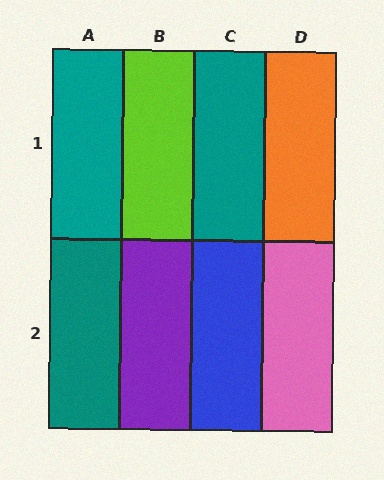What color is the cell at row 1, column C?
Teal.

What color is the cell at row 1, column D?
Orange.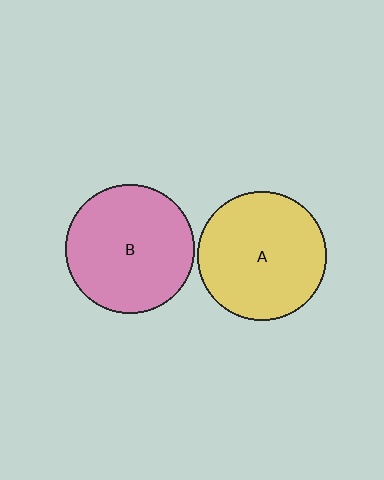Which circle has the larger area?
Circle B (pink).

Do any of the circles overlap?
No, none of the circles overlap.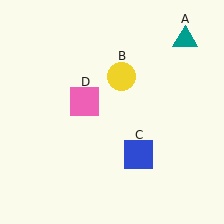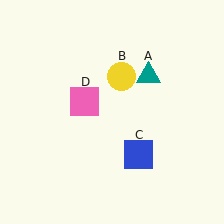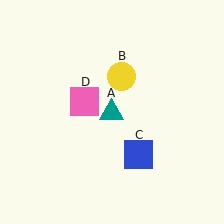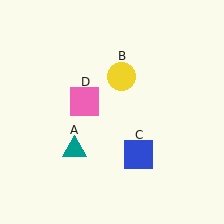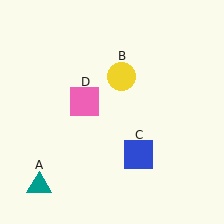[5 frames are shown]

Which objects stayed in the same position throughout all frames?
Yellow circle (object B) and blue square (object C) and pink square (object D) remained stationary.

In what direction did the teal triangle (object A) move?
The teal triangle (object A) moved down and to the left.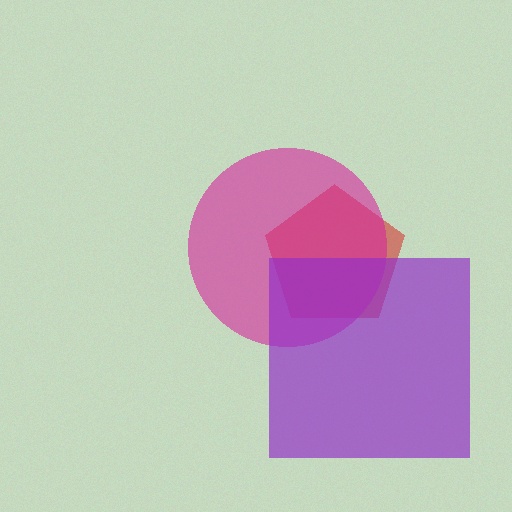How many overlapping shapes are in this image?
There are 3 overlapping shapes in the image.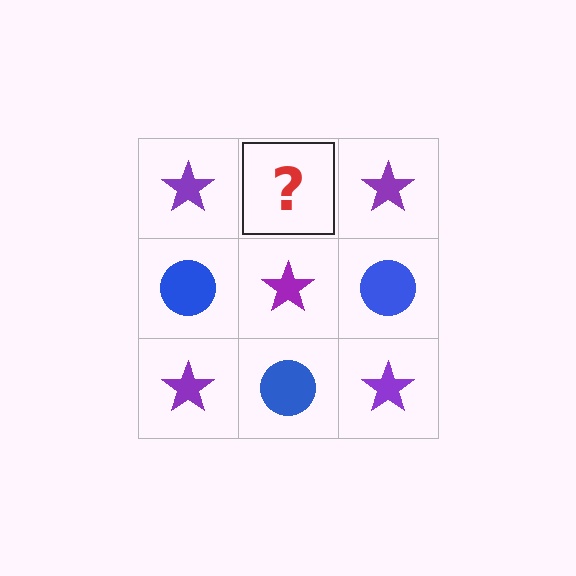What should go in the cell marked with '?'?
The missing cell should contain a blue circle.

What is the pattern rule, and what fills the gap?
The rule is that it alternates purple star and blue circle in a checkerboard pattern. The gap should be filled with a blue circle.